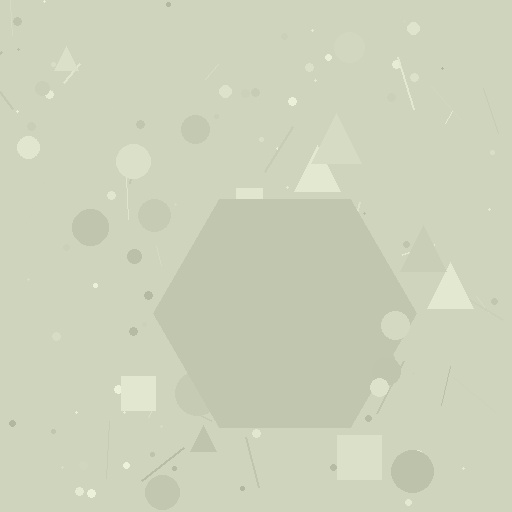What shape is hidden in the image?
A hexagon is hidden in the image.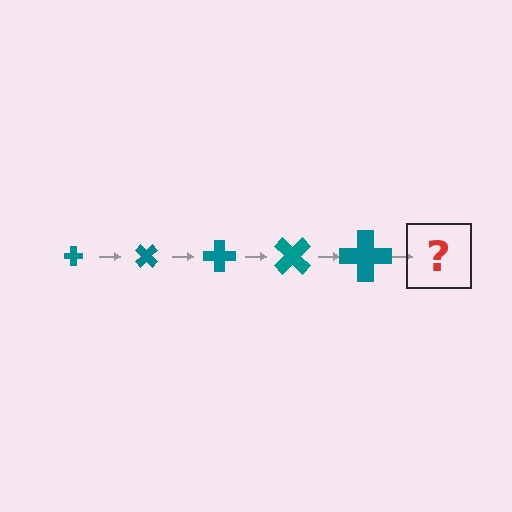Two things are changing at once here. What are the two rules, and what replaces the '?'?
The two rules are that the cross grows larger each step and it rotates 45 degrees each step. The '?' should be a cross, larger than the previous one and rotated 225 degrees from the start.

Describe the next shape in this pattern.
It should be a cross, larger than the previous one and rotated 225 degrees from the start.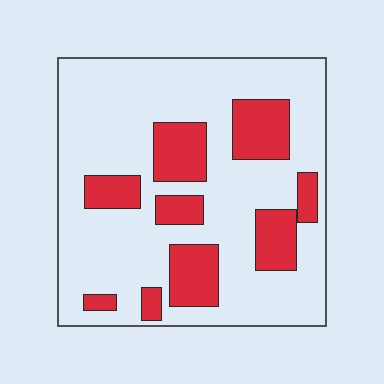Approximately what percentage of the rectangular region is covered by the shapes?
Approximately 25%.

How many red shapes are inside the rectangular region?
9.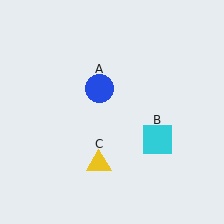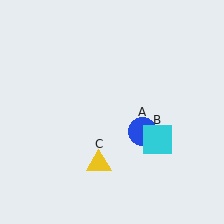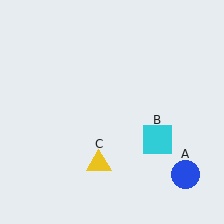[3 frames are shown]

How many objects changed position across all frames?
1 object changed position: blue circle (object A).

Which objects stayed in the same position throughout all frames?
Cyan square (object B) and yellow triangle (object C) remained stationary.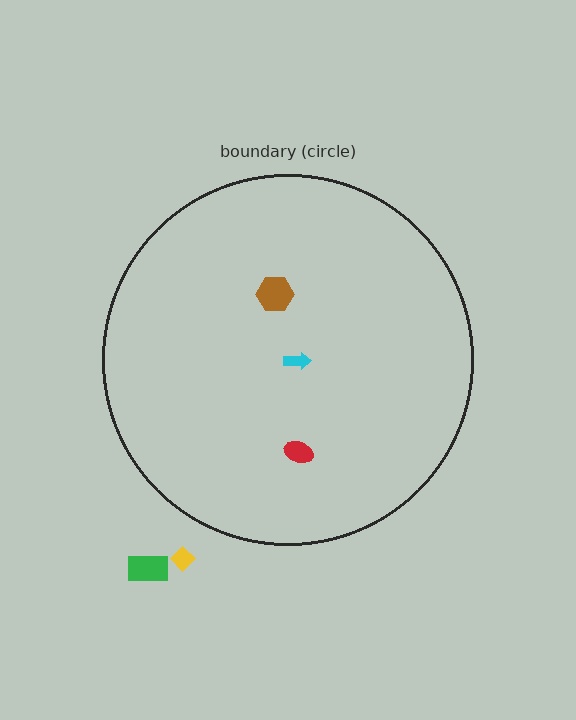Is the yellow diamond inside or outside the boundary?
Outside.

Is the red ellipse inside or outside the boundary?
Inside.